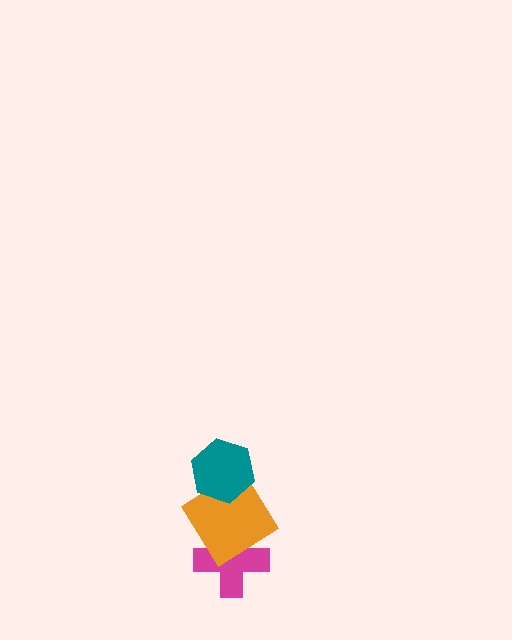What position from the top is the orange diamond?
The orange diamond is 2nd from the top.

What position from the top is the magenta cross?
The magenta cross is 3rd from the top.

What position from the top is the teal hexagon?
The teal hexagon is 1st from the top.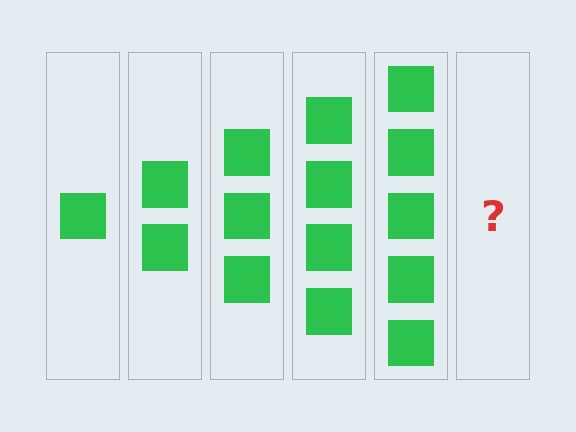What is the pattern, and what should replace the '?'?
The pattern is that each step adds one more square. The '?' should be 6 squares.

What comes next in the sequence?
The next element should be 6 squares.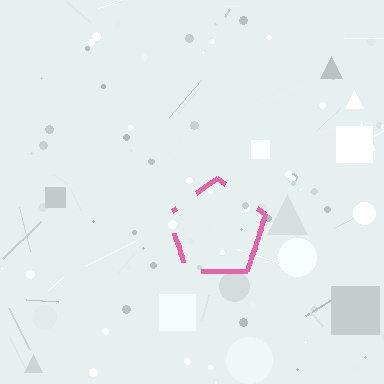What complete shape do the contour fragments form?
The contour fragments form a pentagon.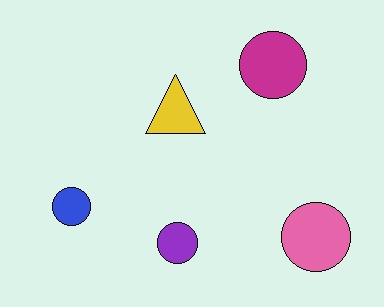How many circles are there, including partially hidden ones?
There are 4 circles.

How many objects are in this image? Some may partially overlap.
There are 5 objects.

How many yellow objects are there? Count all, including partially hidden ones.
There is 1 yellow object.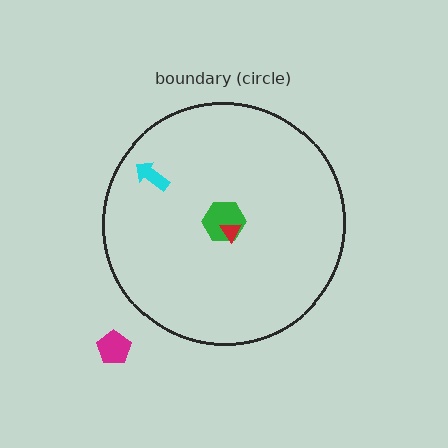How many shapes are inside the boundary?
3 inside, 1 outside.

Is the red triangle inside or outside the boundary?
Inside.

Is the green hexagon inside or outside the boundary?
Inside.